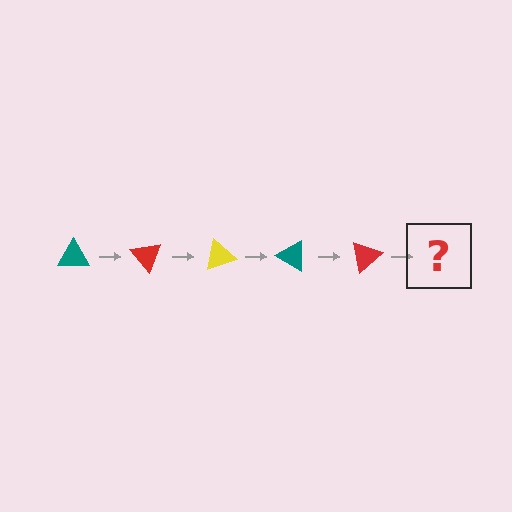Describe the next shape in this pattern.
It should be a yellow triangle, rotated 250 degrees from the start.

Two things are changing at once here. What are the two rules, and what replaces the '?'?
The two rules are that it rotates 50 degrees each step and the color cycles through teal, red, and yellow. The '?' should be a yellow triangle, rotated 250 degrees from the start.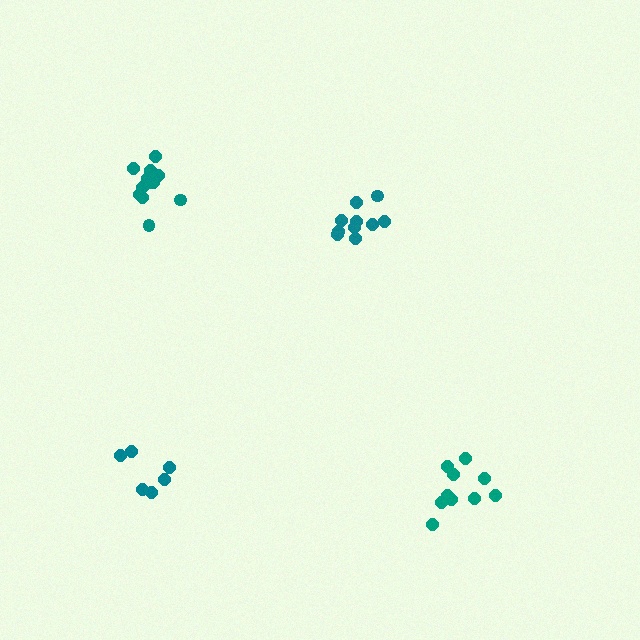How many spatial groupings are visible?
There are 4 spatial groupings.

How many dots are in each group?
Group 1: 10 dots, Group 2: 12 dots, Group 3: 10 dots, Group 4: 6 dots (38 total).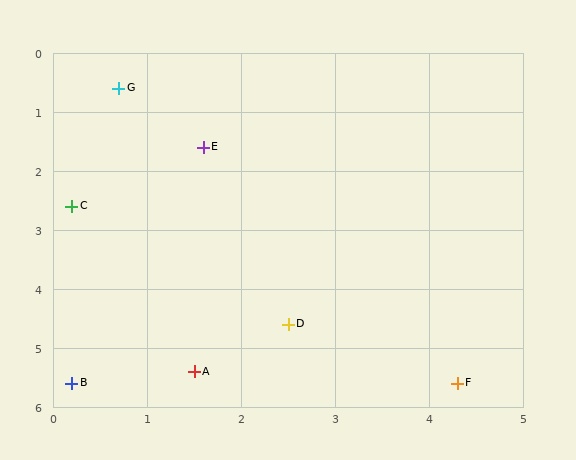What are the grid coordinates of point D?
Point D is at approximately (2.5, 4.6).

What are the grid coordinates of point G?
Point G is at approximately (0.7, 0.6).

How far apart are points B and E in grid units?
Points B and E are about 4.2 grid units apart.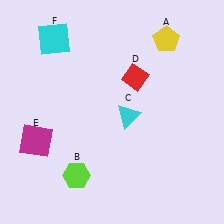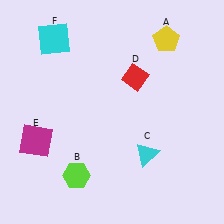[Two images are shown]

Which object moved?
The cyan triangle (C) moved down.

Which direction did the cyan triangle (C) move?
The cyan triangle (C) moved down.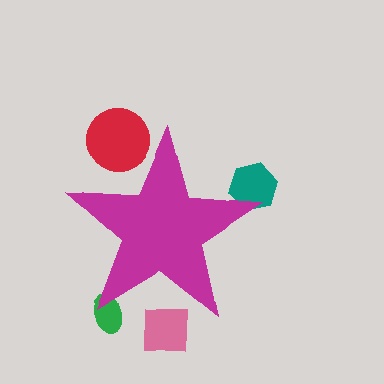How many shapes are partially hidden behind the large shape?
4 shapes are partially hidden.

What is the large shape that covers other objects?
A magenta star.